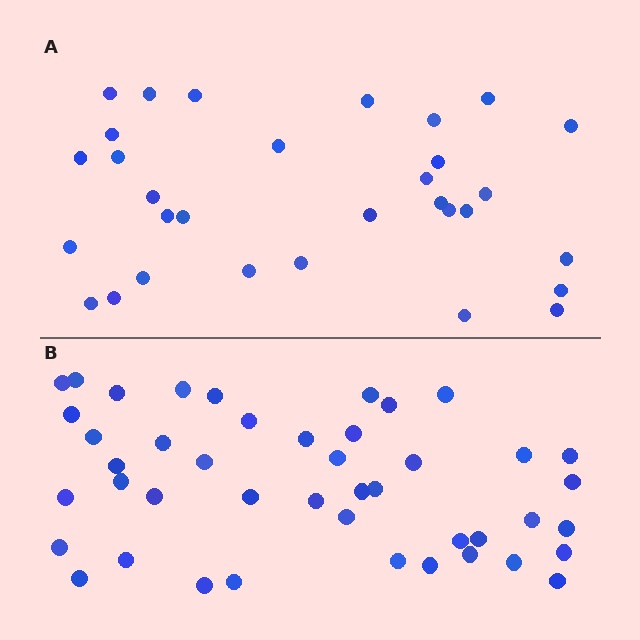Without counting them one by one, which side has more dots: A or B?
Region B (the bottom region) has more dots.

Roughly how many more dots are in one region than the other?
Region B has approximately 15 more dots than region A.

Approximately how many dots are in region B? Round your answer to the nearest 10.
About 40 dots. (The exact count is 44, which rounds to 40.)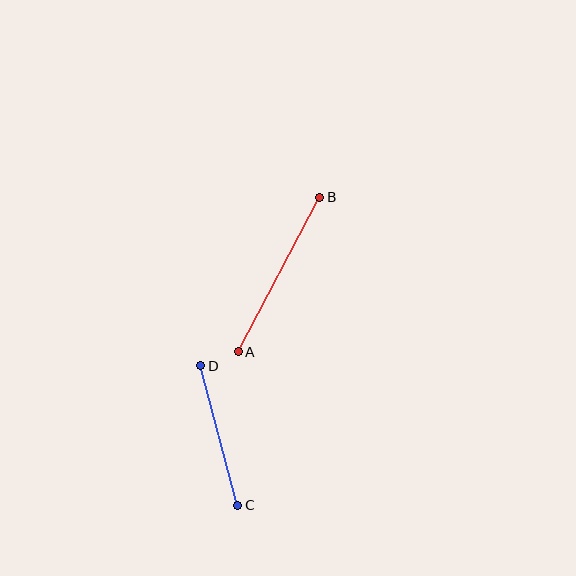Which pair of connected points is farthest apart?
Points A and B are farthest apart.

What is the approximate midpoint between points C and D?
The midpoint is at approximately (219, 436) pixels.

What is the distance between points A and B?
The distance is approximately 175 pixels.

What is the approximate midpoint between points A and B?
The midpoint is at approximately (279, 275) pixels.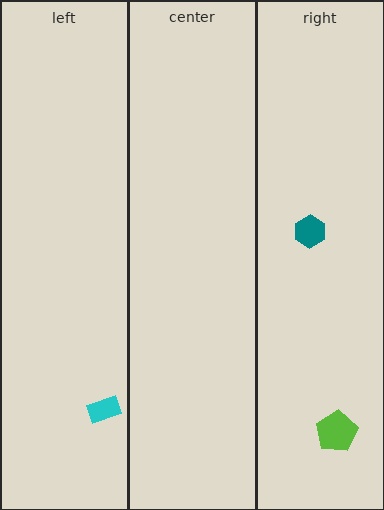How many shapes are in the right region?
2.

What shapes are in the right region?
The teal hexagon, the lime pentagon.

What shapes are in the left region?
The cyan rectangle.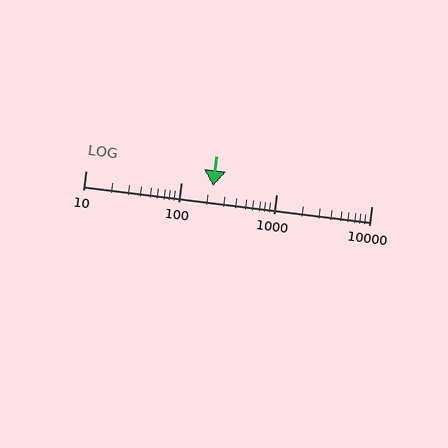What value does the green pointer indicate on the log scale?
The pointer indicates approximately 220.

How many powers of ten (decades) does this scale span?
The scale spans 3 decades, from 10 to 10000.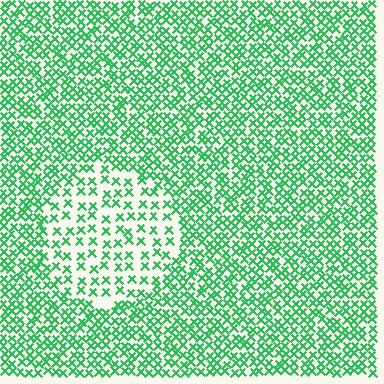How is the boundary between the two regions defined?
The boundary is defined by a change in element density (approximately 2.1x ratio). All elements are the same color, size, and shape.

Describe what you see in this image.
The image contains small green elements arranged at two different densities. A circle-shaped region is visible where the elements are less densely packed than the surrounding area.